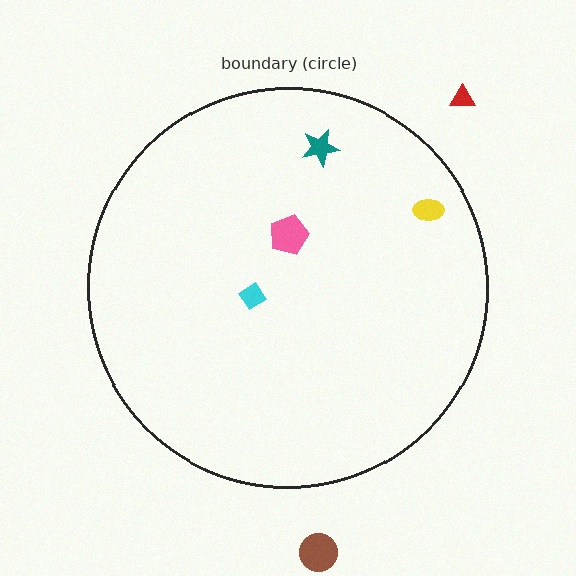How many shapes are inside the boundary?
4 inside, 2 outside.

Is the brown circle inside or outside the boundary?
Outside.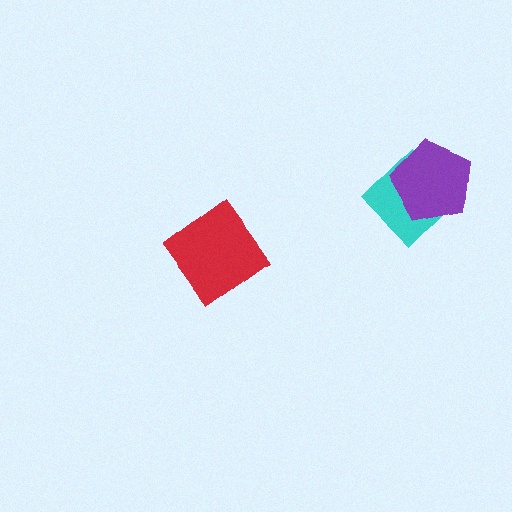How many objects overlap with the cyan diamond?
1 object overlaps with the cyan diamond.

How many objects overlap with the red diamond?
0 objects overlap with the red diamond.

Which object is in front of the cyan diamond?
The purple pentagon is in front of the cyan diamond.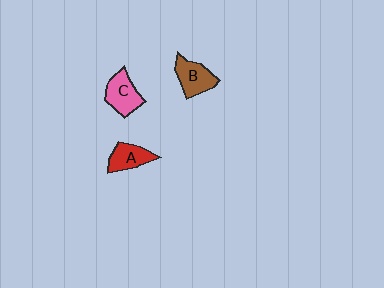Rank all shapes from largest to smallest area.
From largest to smallest: C (pink), B (brown), A (red).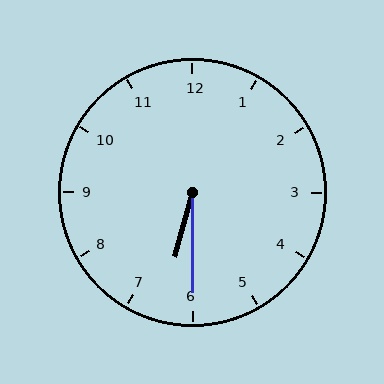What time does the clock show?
6:30.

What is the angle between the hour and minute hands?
Approximately 15 degrees.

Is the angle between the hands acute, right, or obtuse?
It is acute.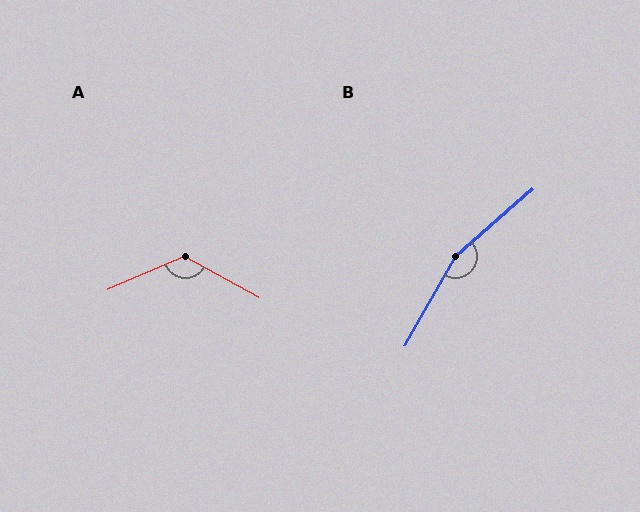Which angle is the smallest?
A, at approximately 128 degrees.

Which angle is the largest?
B, at approximately 161 degrees.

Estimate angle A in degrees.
Approximately 128 degrees.